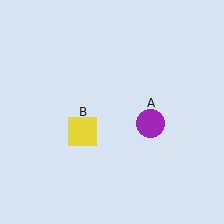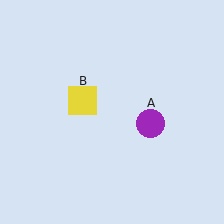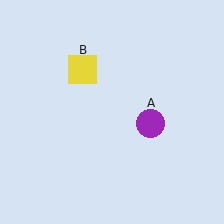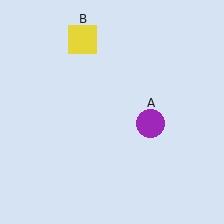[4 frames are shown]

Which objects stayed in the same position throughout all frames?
Purple circle (object A) remained stationary.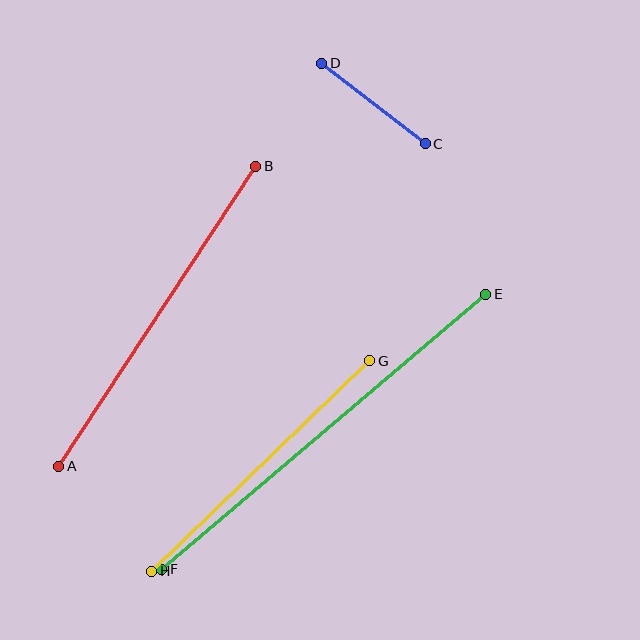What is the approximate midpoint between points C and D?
The midpoint is at approximately (373, 104) pixels.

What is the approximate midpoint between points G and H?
The midpoint is at approximately (261, 466) pixels.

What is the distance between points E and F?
The distance is approximately 425 pixels.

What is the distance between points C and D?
The distance is approximately 131 pixels.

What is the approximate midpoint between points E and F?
The midpoint is at approximately (324, 432) pixels.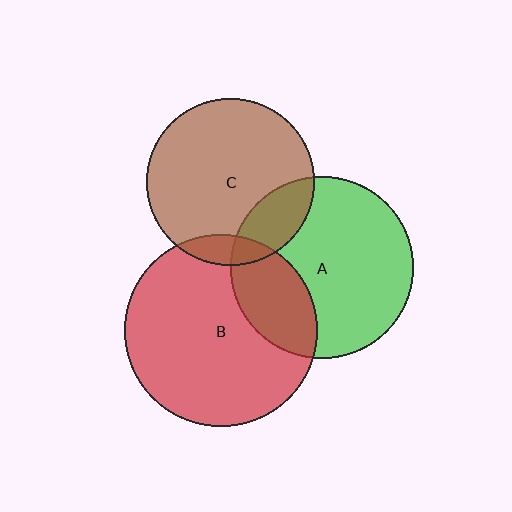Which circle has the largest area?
Circle B (red).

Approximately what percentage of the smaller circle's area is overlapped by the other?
Approximately 20%.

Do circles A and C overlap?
Yes.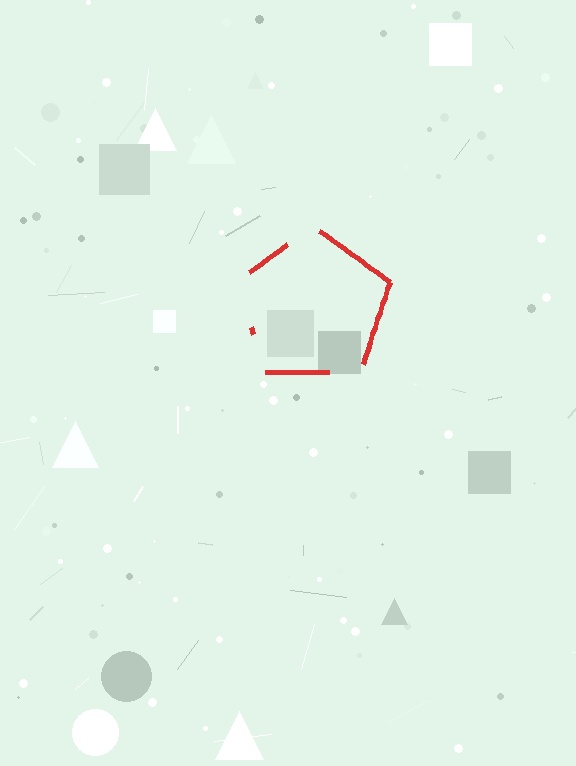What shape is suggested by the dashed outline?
The dashed outline suggests a pentagon.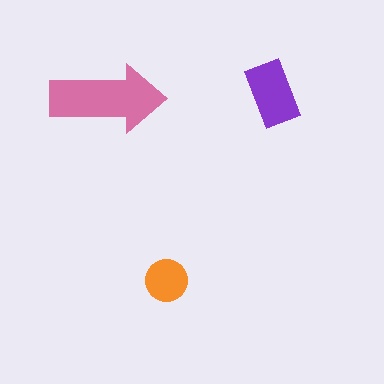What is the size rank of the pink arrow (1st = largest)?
1st.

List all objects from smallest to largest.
The orange circle, the purple rectangle, the pink arrow.